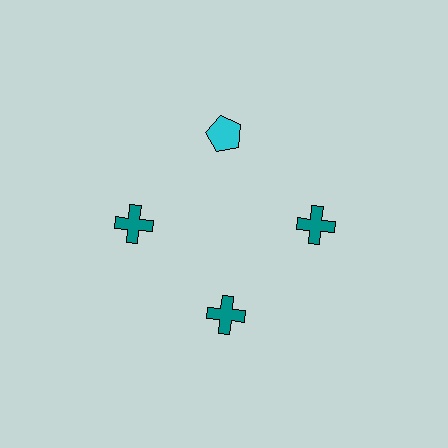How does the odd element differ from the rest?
It differs in both color (cyan instead of teal) and shape (pentagon instead of cross).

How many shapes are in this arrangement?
There are 4 shapes arranged in a ring pattern.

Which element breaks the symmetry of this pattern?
The cyan pentagon at roughly the 12 o'clock position breaks the symmetry. All other shapes are teal crosses.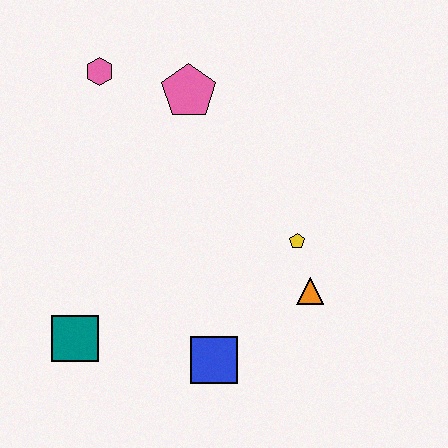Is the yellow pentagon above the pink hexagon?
No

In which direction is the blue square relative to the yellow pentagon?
The blue square is below the yellow pentagon.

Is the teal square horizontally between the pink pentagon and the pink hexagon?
No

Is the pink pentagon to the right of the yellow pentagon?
No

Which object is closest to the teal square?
The blue square is closest to the teal square.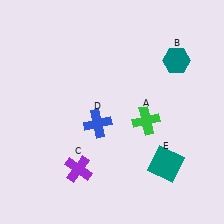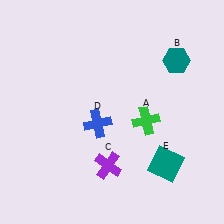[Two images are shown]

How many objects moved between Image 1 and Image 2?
1 object moved between the two images.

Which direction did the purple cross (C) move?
The purple cross (C) moved right.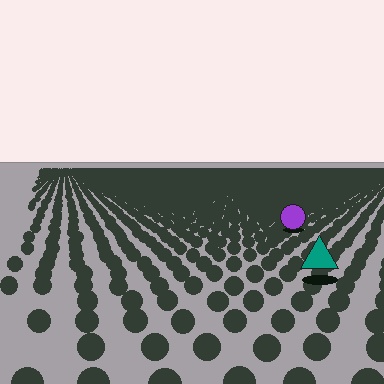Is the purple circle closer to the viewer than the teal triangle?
No. The teal triangle is closer — you can tell from the texture gradient: the ground texture is coarser near it.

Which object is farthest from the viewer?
The purple circle is farthest from the viewer. It appears smaller and the ground texture around it is denser.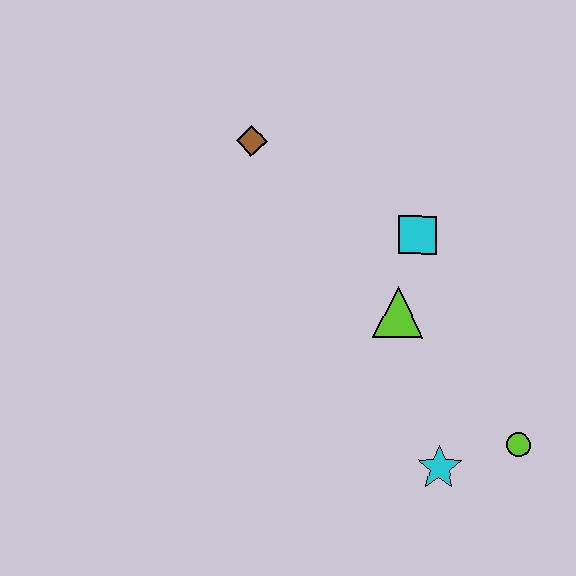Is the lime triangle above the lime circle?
Yes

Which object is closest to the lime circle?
The cyan star is closest to the lime circle.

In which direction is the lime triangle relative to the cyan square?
The lime triangle is below the cyan square.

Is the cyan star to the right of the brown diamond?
Yes